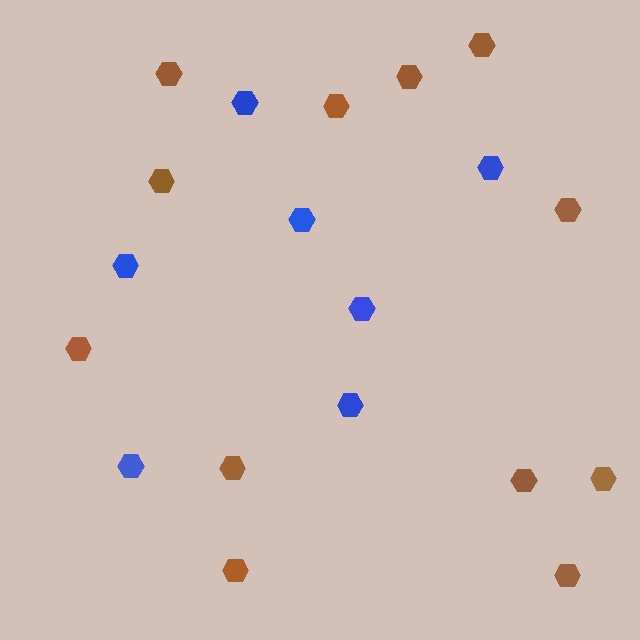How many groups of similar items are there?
There are 2 groups: one group of brown hexagons (12) and one group of blue hexagons (7).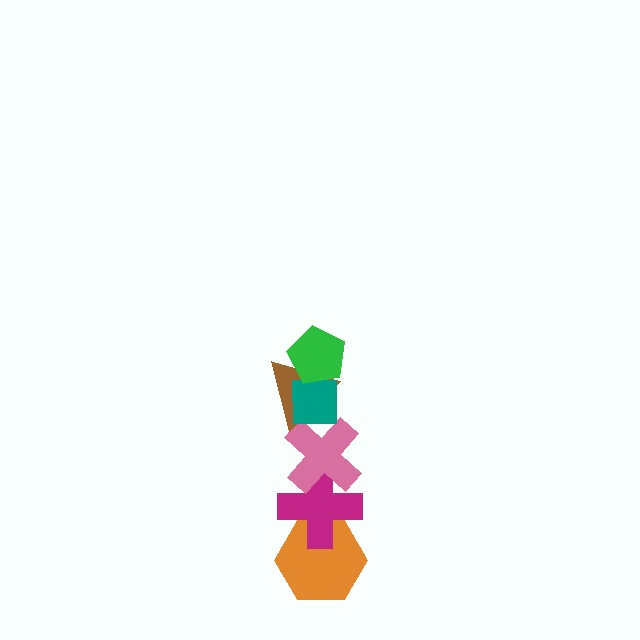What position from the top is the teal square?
The teal square is 2nd from the top.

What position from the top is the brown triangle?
The brown triangle is 3rd from the top.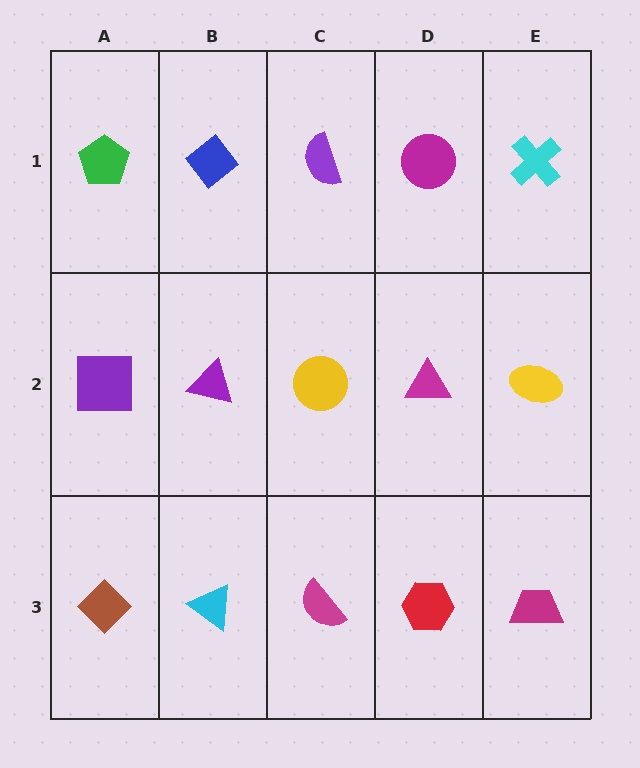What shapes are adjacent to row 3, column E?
A yellow ellipse (row 2, column E), a red hexagon (row 3, column D).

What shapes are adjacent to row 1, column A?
A purple square (row 2, column A), a blue diamond (row 1, column B).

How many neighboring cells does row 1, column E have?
2.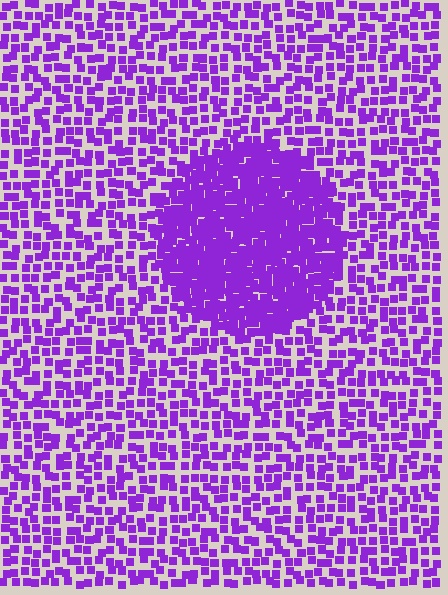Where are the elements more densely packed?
The elements are more densely packed inside the circle boundary.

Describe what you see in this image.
The image contains small purple elements arranged at two different densities. A circle-shaped region is visible where the elements are more densely packed than the surrounding area.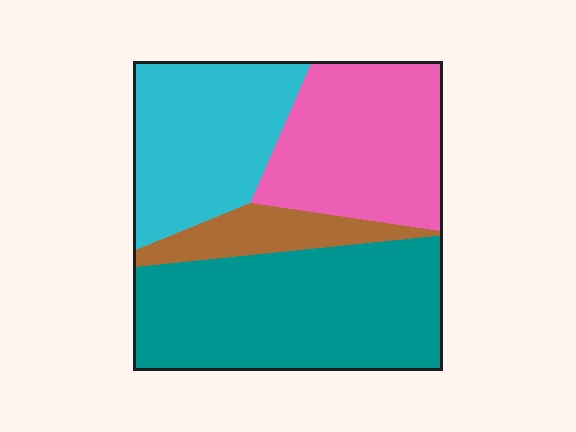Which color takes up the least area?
Brown, at roughly 10%.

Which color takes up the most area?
Teal, at roughly 40%.